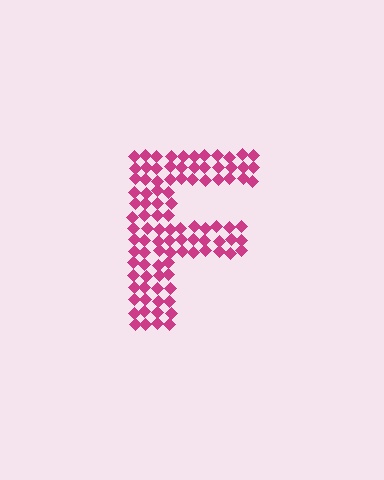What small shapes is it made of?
It is made of small diamonds.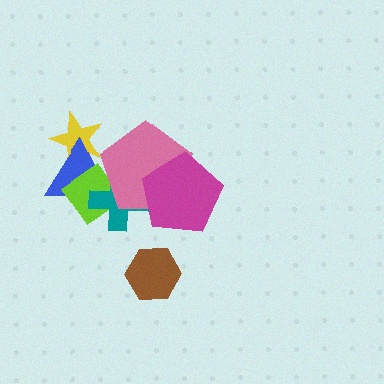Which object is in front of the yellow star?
The blue triangle is in front of the yellow star.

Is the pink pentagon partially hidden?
Yes, it is partially covered by another shape.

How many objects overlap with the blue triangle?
4 objects overlap with the blue triangle.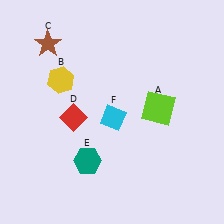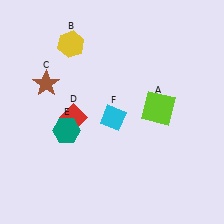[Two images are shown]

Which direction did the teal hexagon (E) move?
The teal hexagon (E) moved up.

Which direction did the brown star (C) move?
The brown star (C) moved down.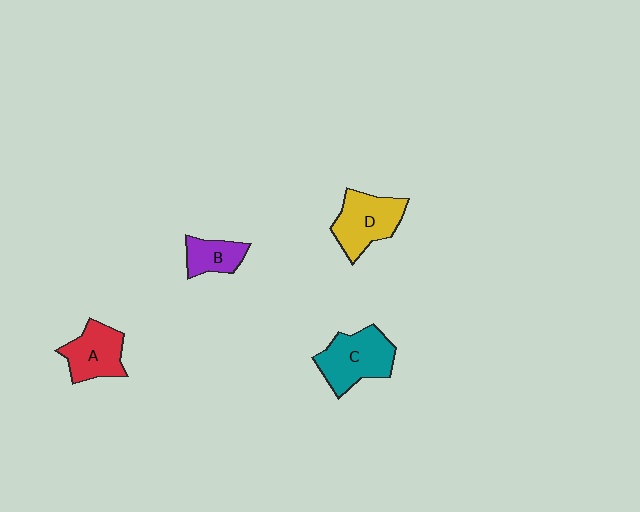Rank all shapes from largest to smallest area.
From largest to smallest: C (teal), D (yellow), A (red), B (purple).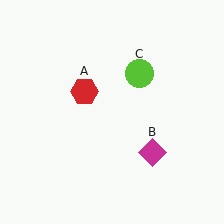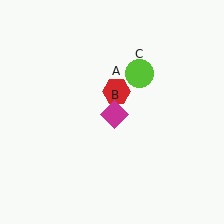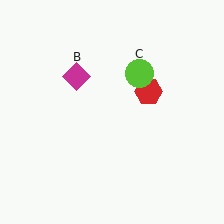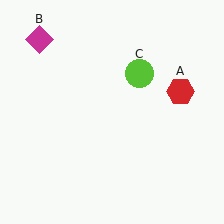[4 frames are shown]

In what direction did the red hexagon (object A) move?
The red hexagon (object A) moved right.